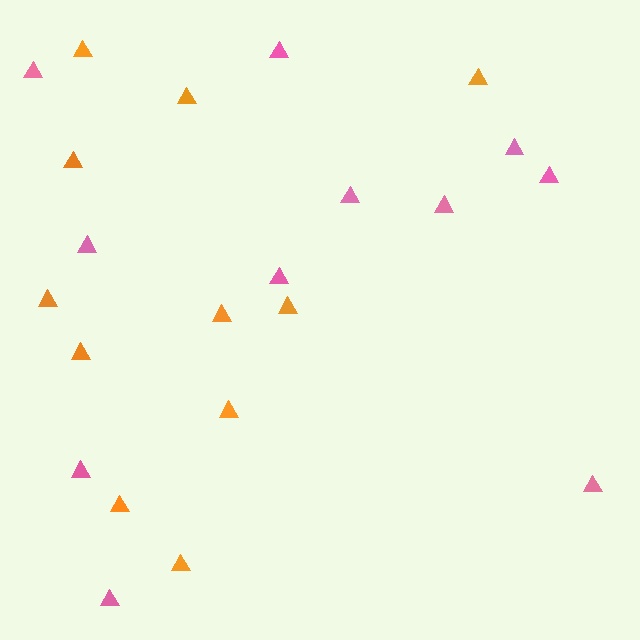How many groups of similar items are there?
There are 2 groups: one group of orange triangles (11) and one group of pink triangles (11).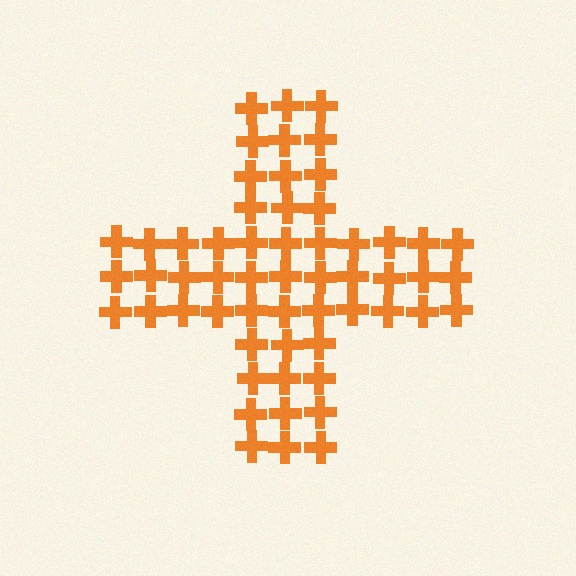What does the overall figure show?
The overall figure shows a cross.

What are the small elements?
The small elements are crosses.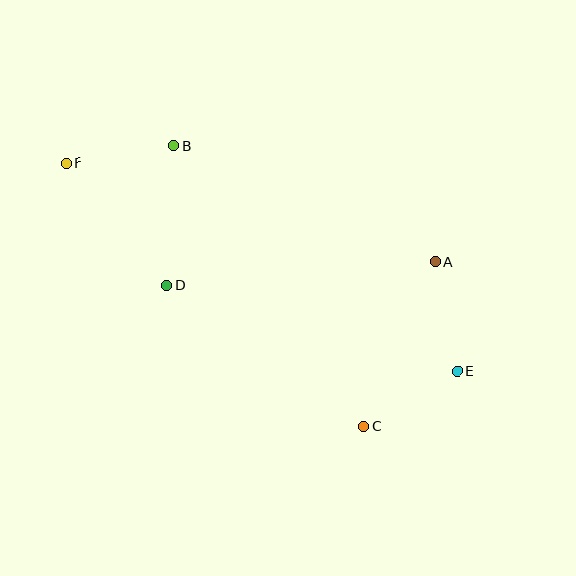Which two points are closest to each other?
Points C and E are closest to each other.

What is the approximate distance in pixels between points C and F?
The distance between C and F is approximately 397 pixels.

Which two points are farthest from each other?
Points E and F are farthest from each other.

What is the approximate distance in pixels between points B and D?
The distance between B and D is approximately 140 pixels.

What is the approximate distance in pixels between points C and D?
The distance between C and D is approximately 242 pixels.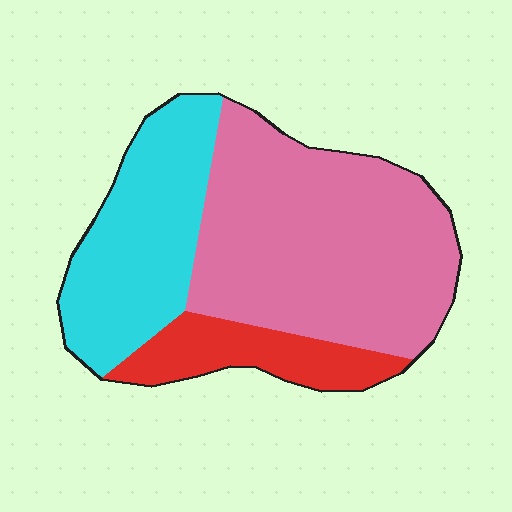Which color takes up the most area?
Pink, at roughly 55%.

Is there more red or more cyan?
Cyan.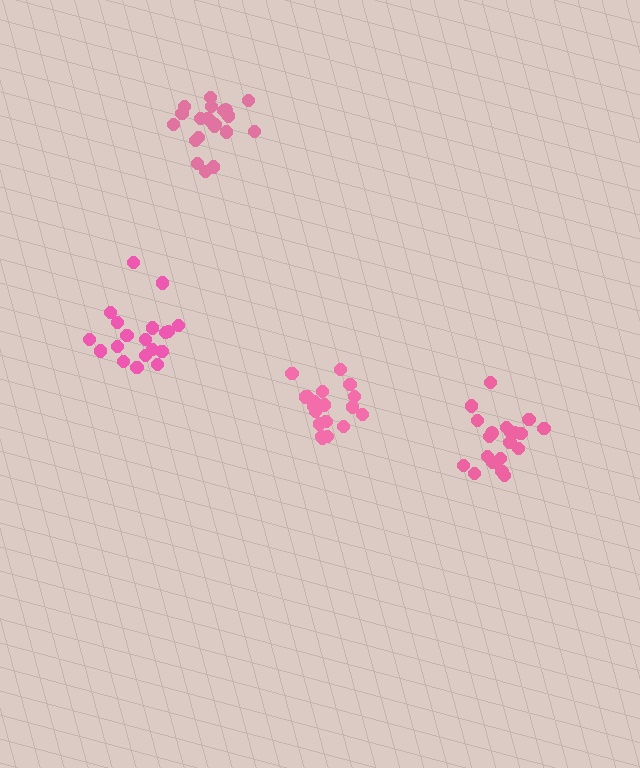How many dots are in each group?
Group 1: 19 dots, Group 2: 21 dots, Group 3: 21 dots, Group 4: 19 dots (80 total).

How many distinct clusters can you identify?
There are 4 distinct clusters.